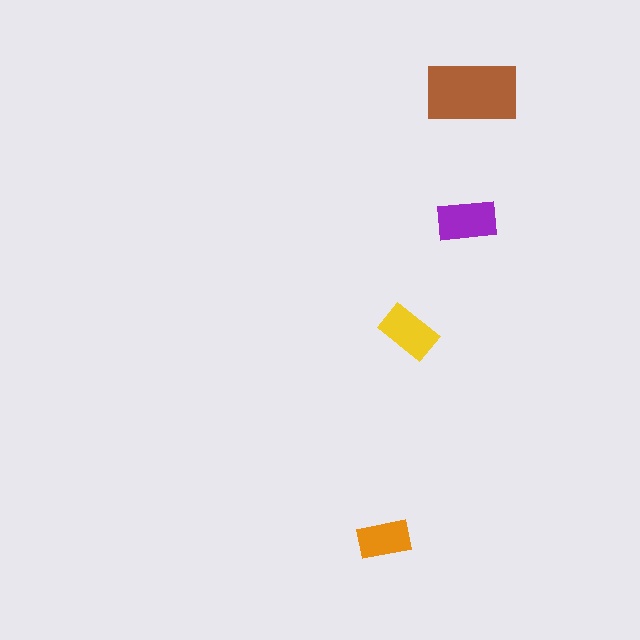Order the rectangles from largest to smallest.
the brown one, the purple one, the yellow one, the orange one.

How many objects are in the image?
There are 4 objects in the image.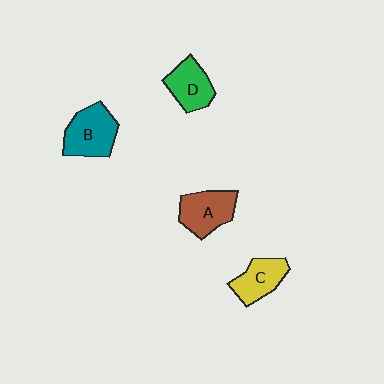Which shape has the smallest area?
Shape D (green).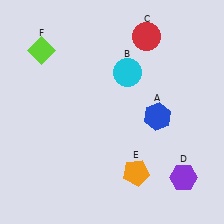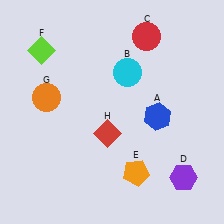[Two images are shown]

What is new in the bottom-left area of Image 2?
A red diamond (H) was added in the bottom-left area of Image 2.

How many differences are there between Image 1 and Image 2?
There are 2 differences between the two images.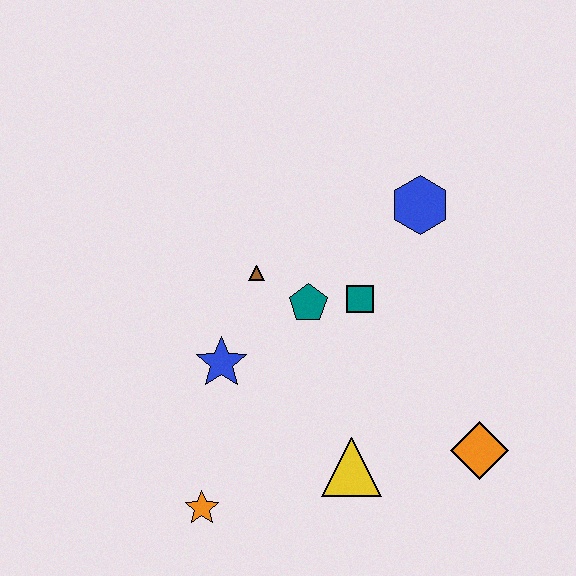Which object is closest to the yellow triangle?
The orange diamond is closest to the yellow triangle.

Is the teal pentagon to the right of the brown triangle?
Yes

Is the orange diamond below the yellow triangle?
No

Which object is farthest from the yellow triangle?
The blue hexagon is farthest from the yellow triangle.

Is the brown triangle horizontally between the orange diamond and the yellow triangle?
No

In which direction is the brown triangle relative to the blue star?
The brown triangle is above the blue star.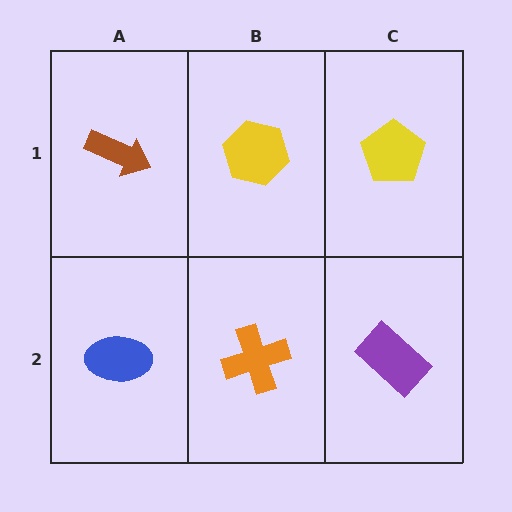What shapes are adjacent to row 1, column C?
A purple rectangle (row 2, column C), a yellow hexagon (row 1, column B).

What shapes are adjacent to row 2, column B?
A yellow hexagon (row 1, column B), a blue ellipse (row 2, column A), a purple rectangle (row 2, column C).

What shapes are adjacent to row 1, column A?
A blue ellipse (row 2, column A), a yellow hexagon (row 1, column B).